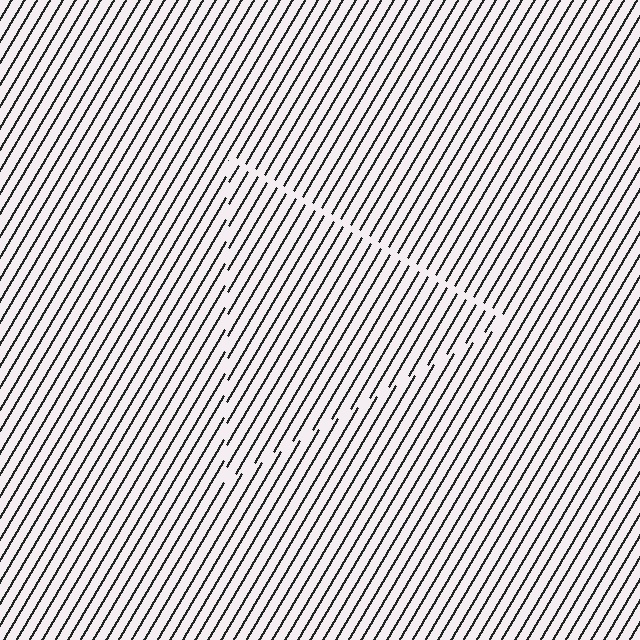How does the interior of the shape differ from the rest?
The interior of the shape contains the same grating, shifted by half a period — the contour is defined by the phase discontinuity where line-ends from the inner and outer gratings abut.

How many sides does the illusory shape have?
3 sides — the line-ends trace a triangle.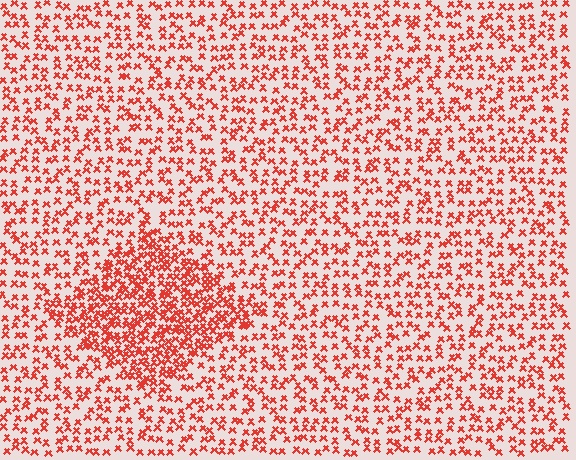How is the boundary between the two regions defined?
The boundary is defined by a change in element density (approximately 2.1x ratio). All elements are the same color, size, and shape.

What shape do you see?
I see a diamond.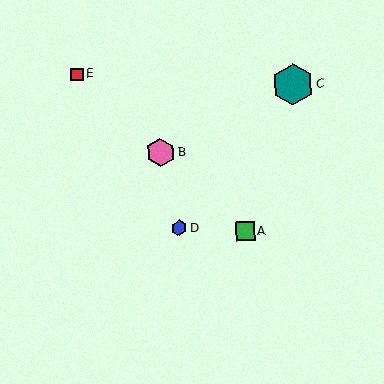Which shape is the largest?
The teal hexagon (labeled C) is the largest.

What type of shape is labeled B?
Shape B is a pink hexagon.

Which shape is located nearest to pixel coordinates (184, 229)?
The blue hexagon (labeled D) at (179, 228) is nearest to that location.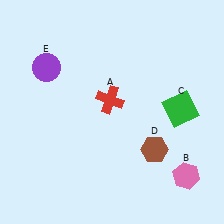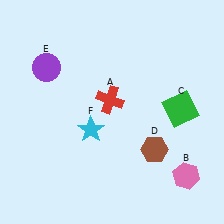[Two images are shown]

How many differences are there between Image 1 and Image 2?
There is 1 difference between the two images.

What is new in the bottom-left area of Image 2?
A cyan star (F) was added in the bottom-left area of Image 2.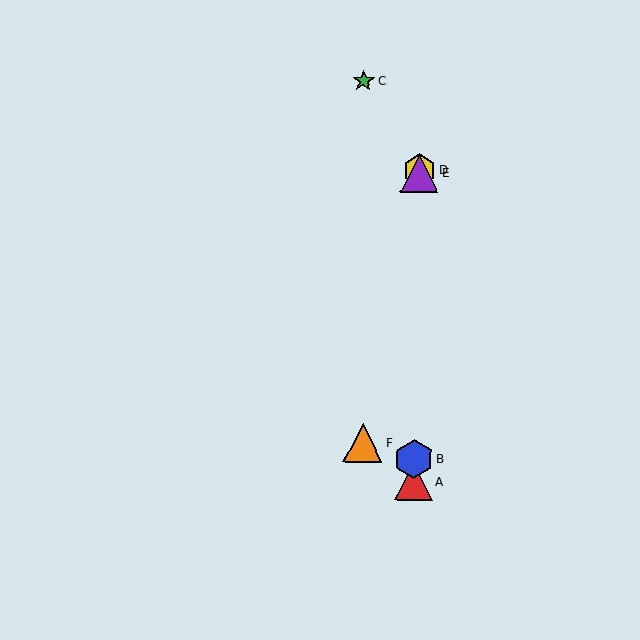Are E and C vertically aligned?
No, E is at x≈419 and C is at x≈364.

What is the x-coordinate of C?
Object C is at x≈364.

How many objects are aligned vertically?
4 objects (A, B, D, E) are aligned vertically.